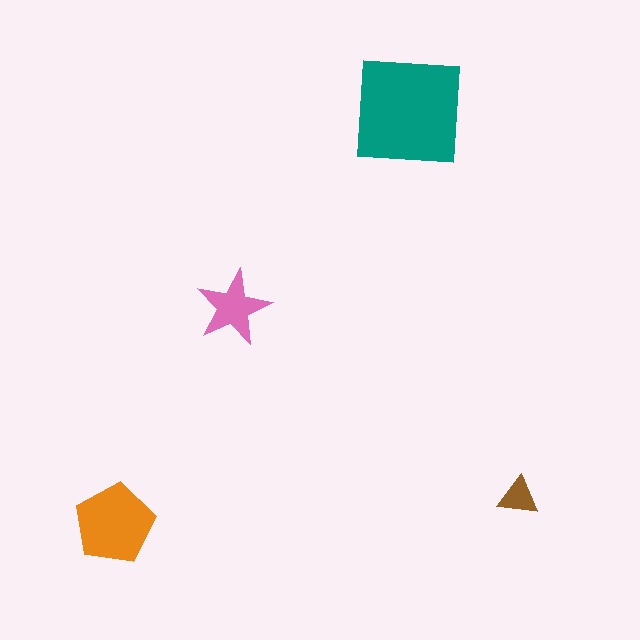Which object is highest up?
The teal square is topmost.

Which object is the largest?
The teal square.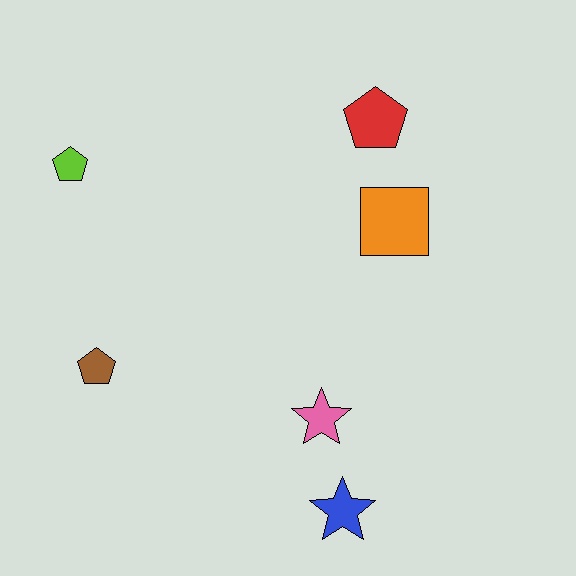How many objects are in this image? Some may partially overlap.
There are 6 objects.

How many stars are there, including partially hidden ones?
There are 2 stars.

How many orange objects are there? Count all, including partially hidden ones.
There is 1 orange object.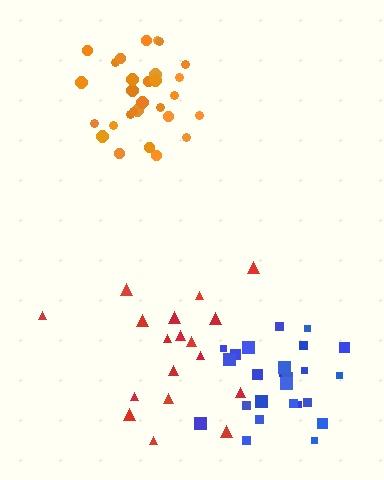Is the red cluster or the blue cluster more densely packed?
Blue.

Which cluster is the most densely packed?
Orange.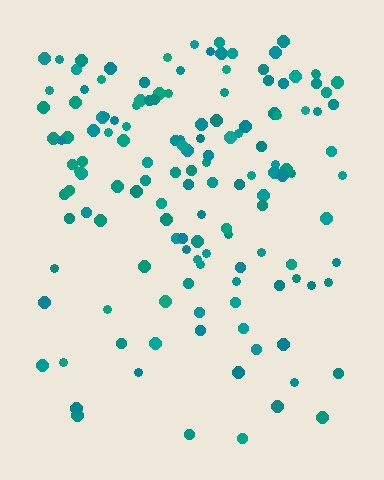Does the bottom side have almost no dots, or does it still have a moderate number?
Still a moderate number, just noticeably fewer than the top.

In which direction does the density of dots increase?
From bottom to top, with the top side densest.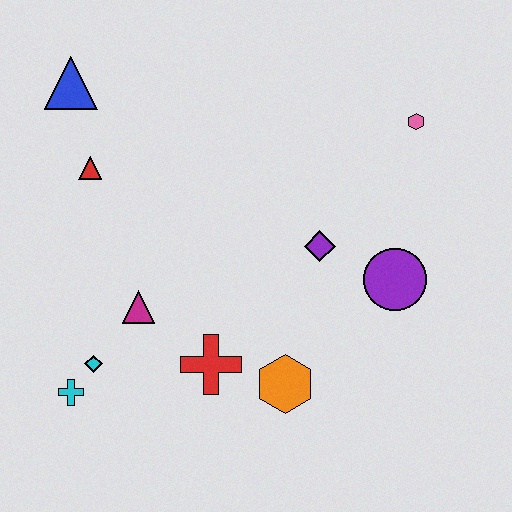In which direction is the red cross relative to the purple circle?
The red cross is to the left of the purple circle.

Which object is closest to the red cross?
The orange hexagon is closest to the red cross.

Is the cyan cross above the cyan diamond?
No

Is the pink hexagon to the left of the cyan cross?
No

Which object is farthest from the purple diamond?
The blue triangle is farthest from the purple diamond.